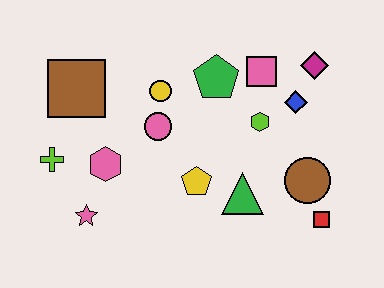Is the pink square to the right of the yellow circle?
Yes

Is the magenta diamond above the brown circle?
Yes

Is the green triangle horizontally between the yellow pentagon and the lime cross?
No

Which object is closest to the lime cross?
The pink hexagon is closest to the lime cross.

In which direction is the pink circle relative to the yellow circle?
The pink circle is below the yellow circle.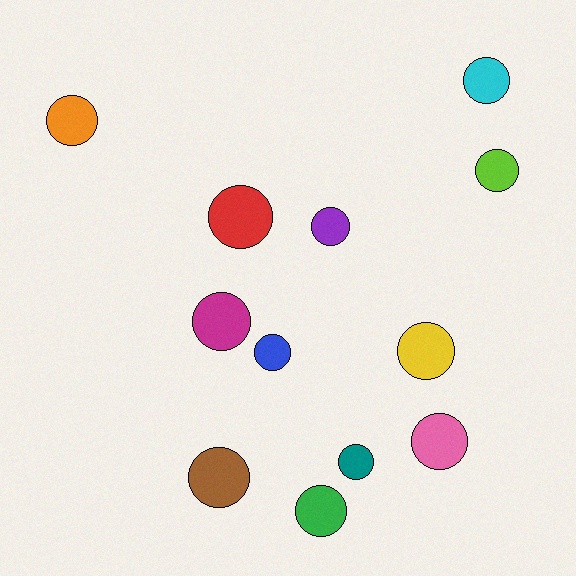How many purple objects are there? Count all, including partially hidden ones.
There is 1 purple object.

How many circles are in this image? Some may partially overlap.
There are 12 circles.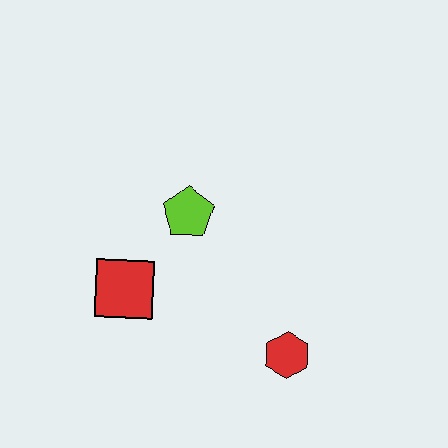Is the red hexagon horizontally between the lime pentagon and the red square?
No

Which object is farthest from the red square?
The red hexagon is farthest from the red square.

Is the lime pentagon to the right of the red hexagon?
No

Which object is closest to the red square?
The lime pentagon is closest to the red square.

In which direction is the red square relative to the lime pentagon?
The red square is below the lime pentagon.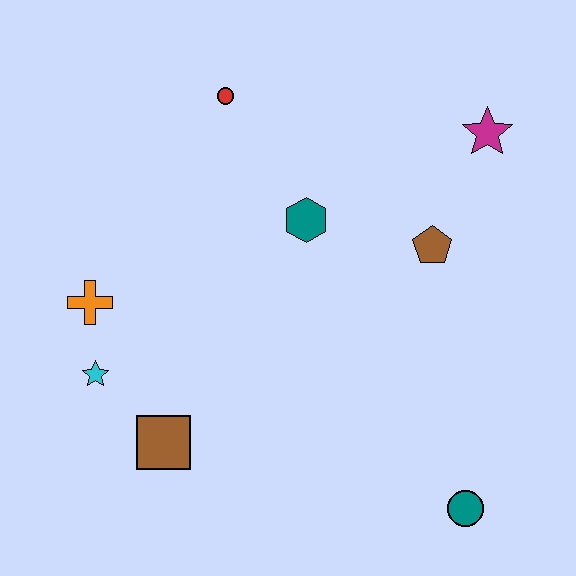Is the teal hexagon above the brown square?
Yes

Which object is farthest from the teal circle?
The red circle is farthest from the teal circle.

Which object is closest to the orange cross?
The cyan star is closest to the orange cross.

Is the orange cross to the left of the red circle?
Yes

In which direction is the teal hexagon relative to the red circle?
The teal hexagon is below the red circle.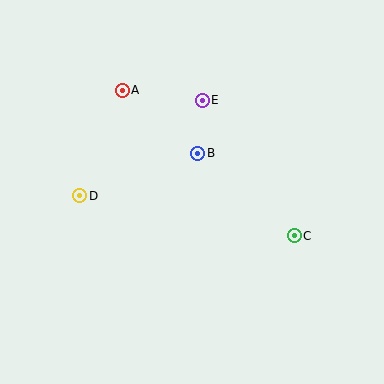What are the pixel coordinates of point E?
Point E is at (202, 100).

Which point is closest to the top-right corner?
Point E is closest to the top-right corner.